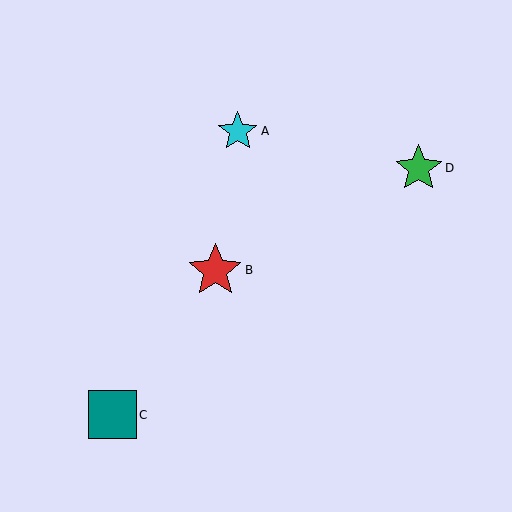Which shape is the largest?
The red star (labeled B) is the largest.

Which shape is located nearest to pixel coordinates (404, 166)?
The green star (labeled D) at (419, 168) is nearest to that location.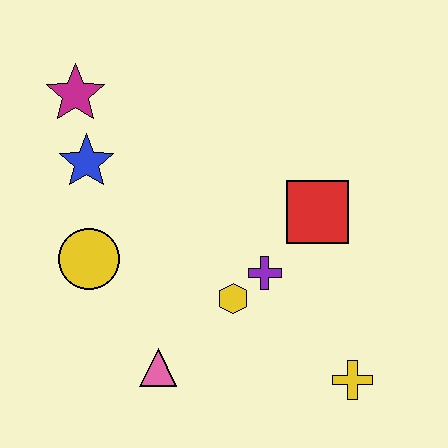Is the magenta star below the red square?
No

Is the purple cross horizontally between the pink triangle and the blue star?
No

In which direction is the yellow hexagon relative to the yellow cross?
The yellow hexagon is to the left of the yellow cross.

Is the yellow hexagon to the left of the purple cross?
Yes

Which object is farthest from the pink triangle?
The magenta star is farthest from the pink triangle.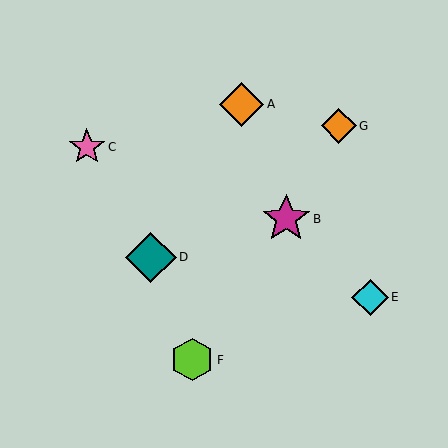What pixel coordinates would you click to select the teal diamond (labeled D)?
Click at (151, 257) to select the teal diamond D.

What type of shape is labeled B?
Shape B is a magenta star.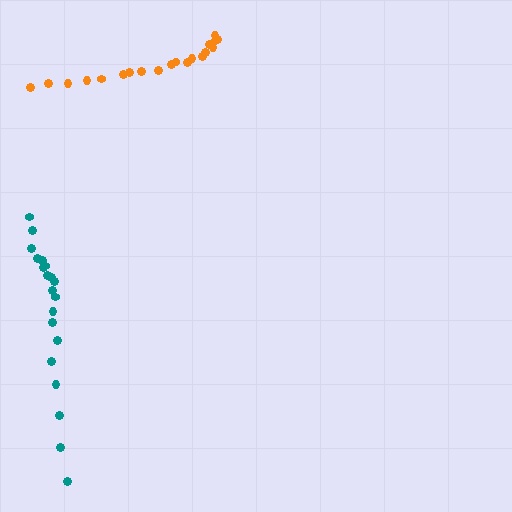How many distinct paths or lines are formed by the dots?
There are 2 distinct paths.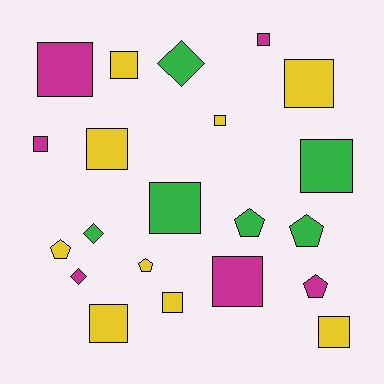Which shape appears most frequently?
Square, with 13 objects.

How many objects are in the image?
There are 21 objects.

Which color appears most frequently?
Yellow, with 9 objects.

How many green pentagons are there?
There are 2 green pentagons.